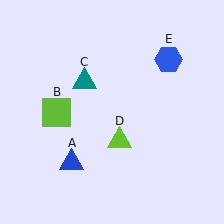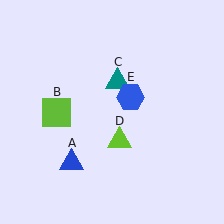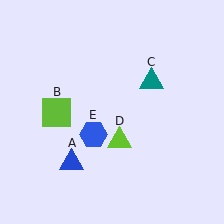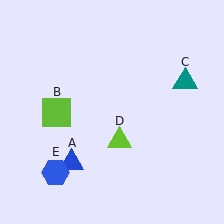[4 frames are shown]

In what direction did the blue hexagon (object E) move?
The blue hexagon (object E) moved down and to the left.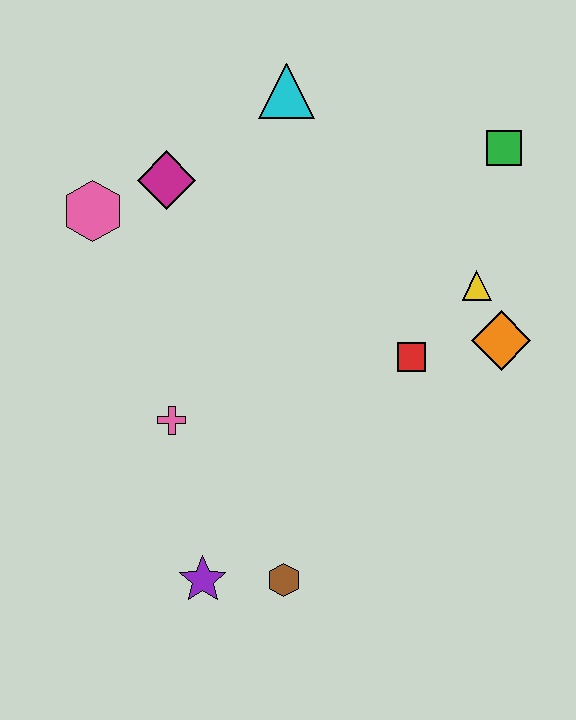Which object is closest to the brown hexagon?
The purple star is closest to the brown hexagon.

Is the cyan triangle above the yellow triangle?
Yes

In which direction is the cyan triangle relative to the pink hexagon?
The cyan triangle is to the right of the pink hexagon.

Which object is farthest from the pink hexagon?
The orange diamond is farthest from the pink hexagon.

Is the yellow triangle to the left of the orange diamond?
Yes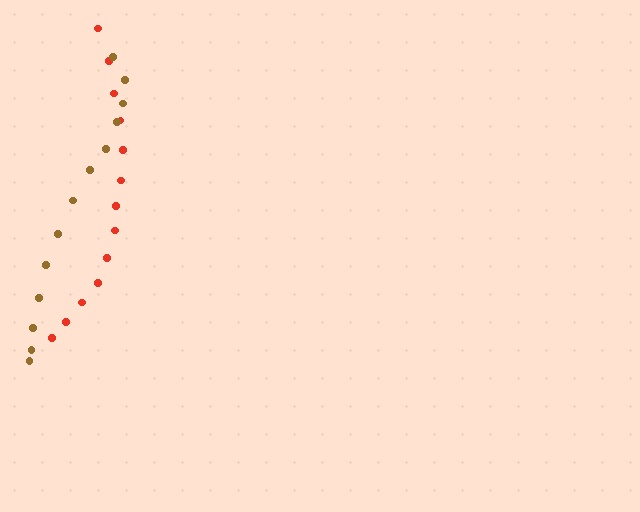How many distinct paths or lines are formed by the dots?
There are 2 distinct paths.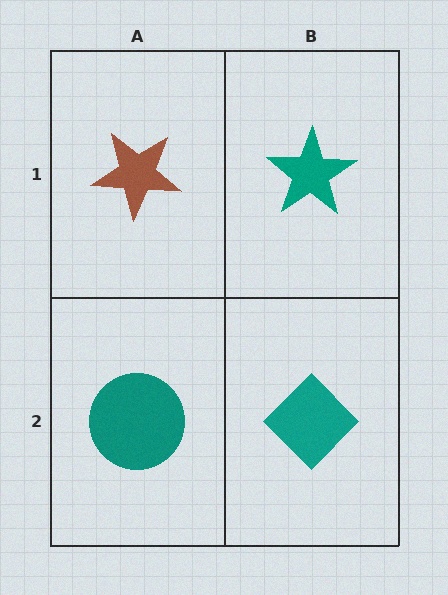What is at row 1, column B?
A teal star.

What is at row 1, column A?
A brown star.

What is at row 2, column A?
A teal circle.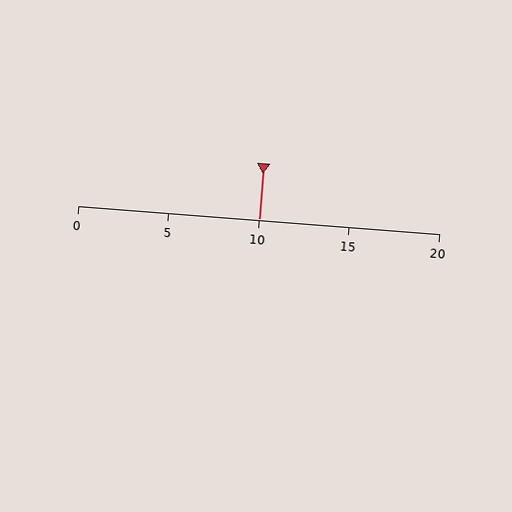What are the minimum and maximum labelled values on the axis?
The axis runs from 0 to 20.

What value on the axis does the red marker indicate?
The marker indicates approximately 10.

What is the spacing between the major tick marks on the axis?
The major ticks are spaced 5 apart.